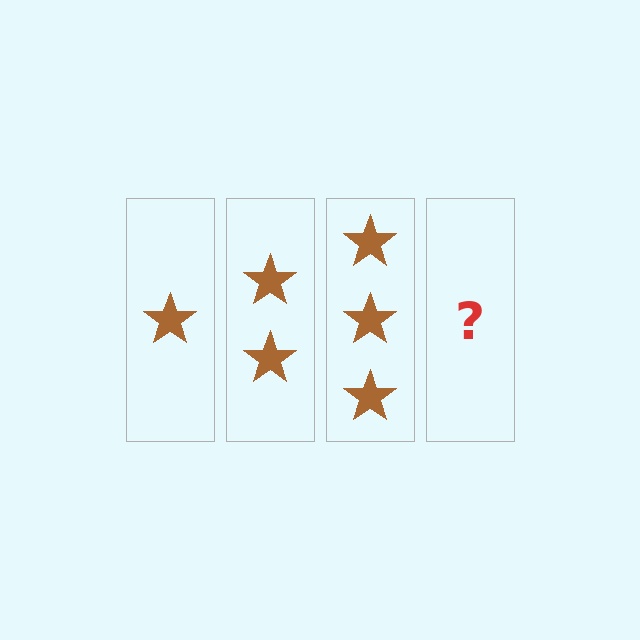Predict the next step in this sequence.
The next step is 4 stars.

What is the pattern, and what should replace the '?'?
The pattern is that each step adds one more star. The '?' should be 4 stars.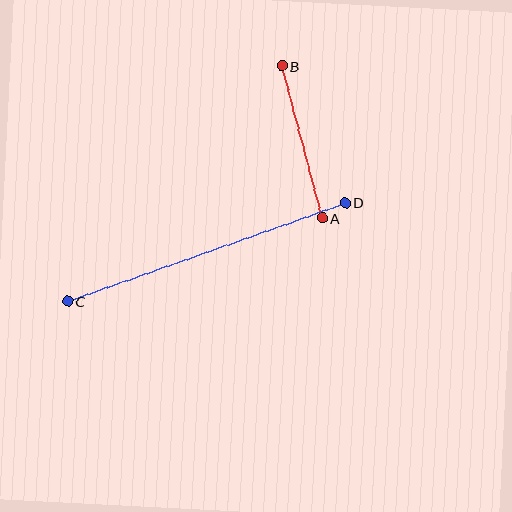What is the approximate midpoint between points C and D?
The midpoint is at approximately (206, 252) pixels.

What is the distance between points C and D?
The distance is approximately 295 pixels.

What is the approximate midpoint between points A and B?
The midpoint is at approximately (302, 142) pixels.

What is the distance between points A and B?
The distance is approximately 157 pixels.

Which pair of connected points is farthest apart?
Points C and D are farthest apart.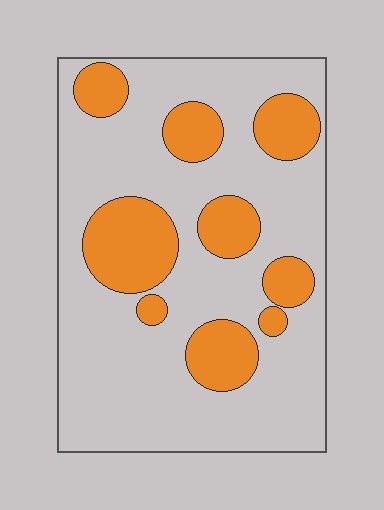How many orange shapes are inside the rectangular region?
9.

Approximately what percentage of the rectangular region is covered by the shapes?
Approximately 25%.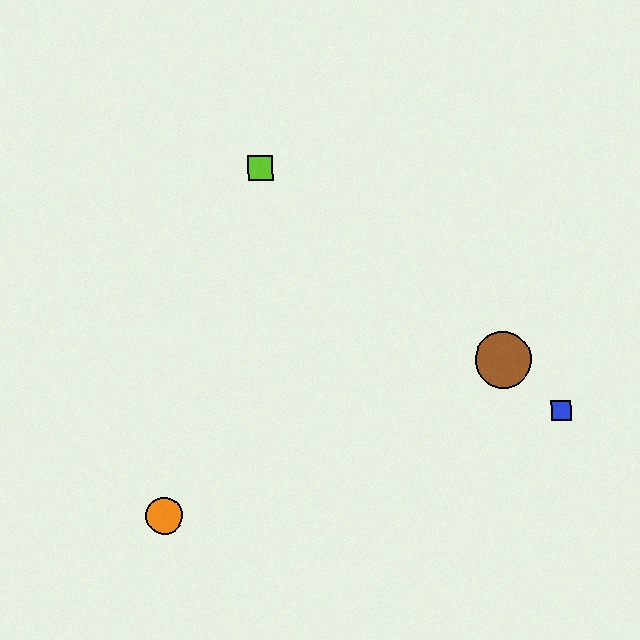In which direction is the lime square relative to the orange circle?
The lime square is above the orange circle.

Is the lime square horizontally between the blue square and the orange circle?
Yes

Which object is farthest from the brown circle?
The orange circle is farthest from the brown circle.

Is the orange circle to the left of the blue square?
Yes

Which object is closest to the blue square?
The brown circle is closest to the blue square.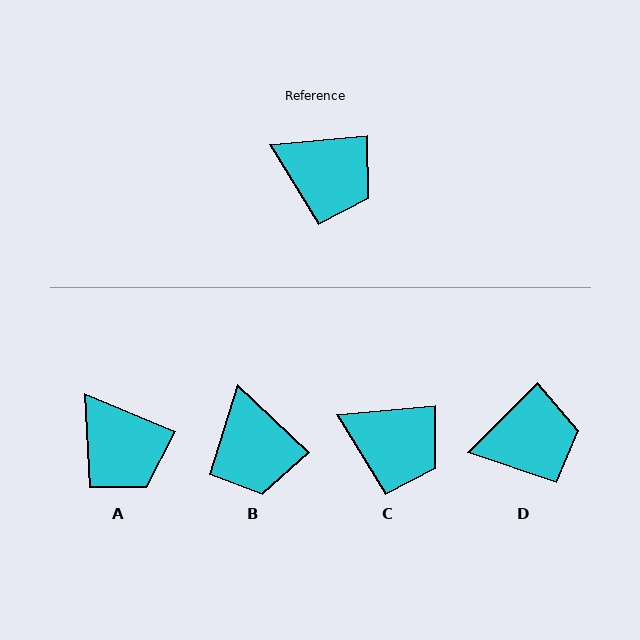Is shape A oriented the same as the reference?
No, it is off by about 28 degrees.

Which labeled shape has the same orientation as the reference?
C.